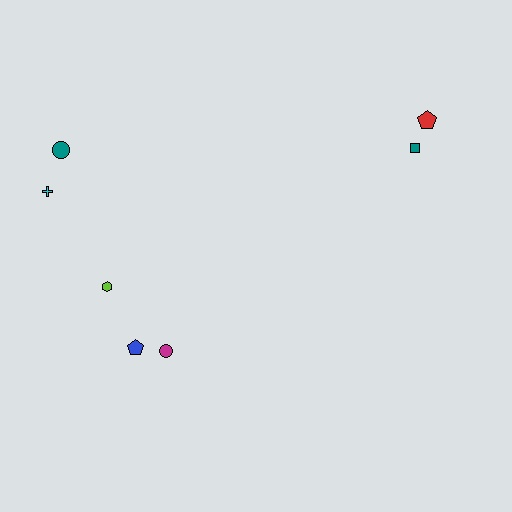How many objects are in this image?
There are 7 objects.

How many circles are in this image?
There are 2 circles.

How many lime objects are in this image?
There is 1 lime object.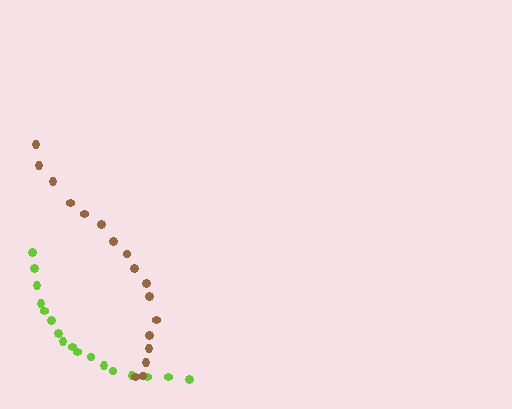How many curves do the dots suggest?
There are 2 distinct paths.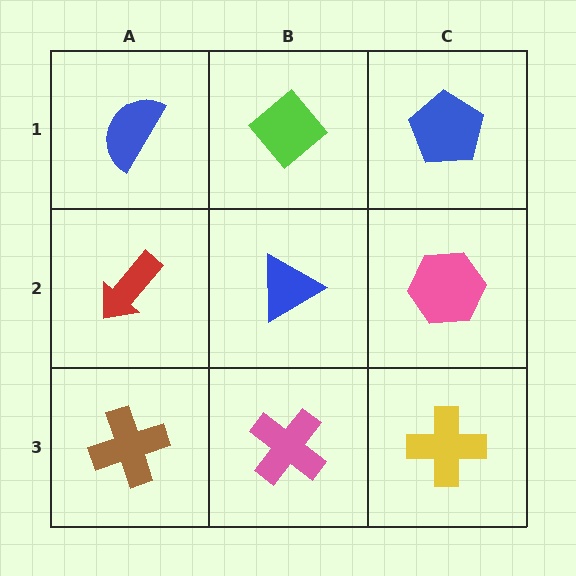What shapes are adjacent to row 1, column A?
A red arrow (row 2, column A), a lime diamond (row 1, column B).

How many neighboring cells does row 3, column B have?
3.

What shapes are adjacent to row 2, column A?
A blue semicircle (row 1, column A), a brown cross (row 3, column A), a blue triangle (row 2, column B).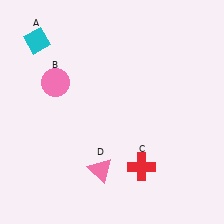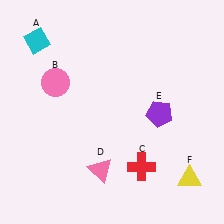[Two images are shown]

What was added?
A purple pentagon (E), a yellow triangle (F) were added in Image 2.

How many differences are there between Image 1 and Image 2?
There are 2 differences between the two images.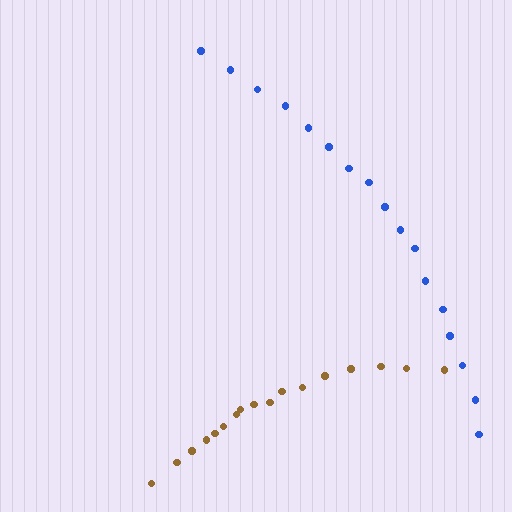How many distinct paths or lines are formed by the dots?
There are 2 distinct paths.